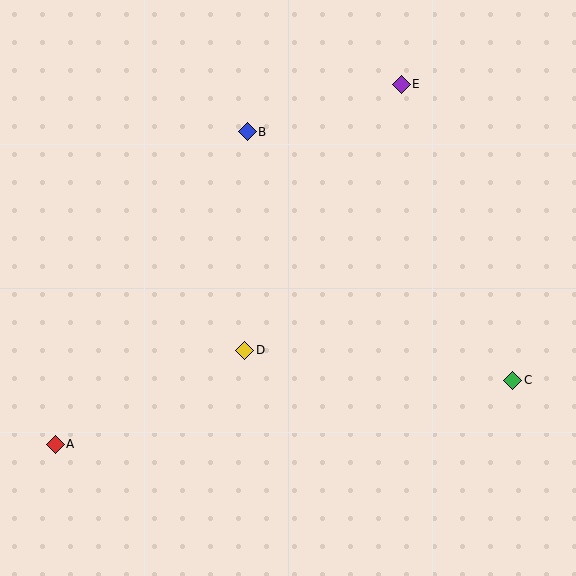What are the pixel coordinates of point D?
Point D is at (245, 350).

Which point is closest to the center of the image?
Point D at (245, 350) is closest to the center.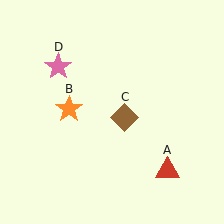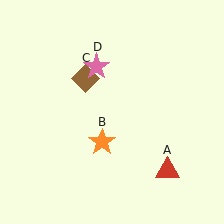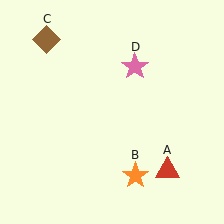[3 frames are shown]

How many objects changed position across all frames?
3 objects changed position: orange star (object B), brown diamond (object C), pink star (object D).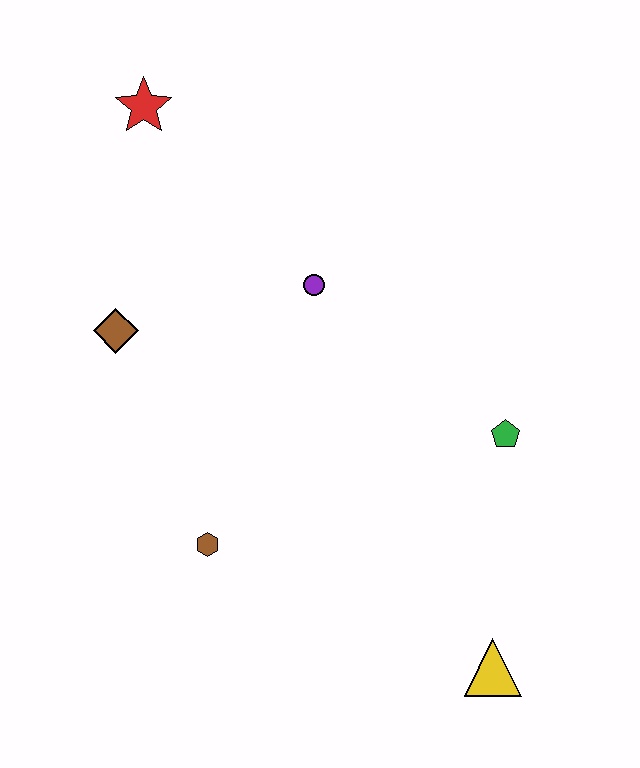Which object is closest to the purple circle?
The brown diamond is closest to the purple circle.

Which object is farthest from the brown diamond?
The yellow triangle is farthest from the brown diamond.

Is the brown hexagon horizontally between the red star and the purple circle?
Yes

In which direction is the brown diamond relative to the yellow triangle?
The brown diamond is to the left of the yellow triangle.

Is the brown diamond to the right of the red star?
No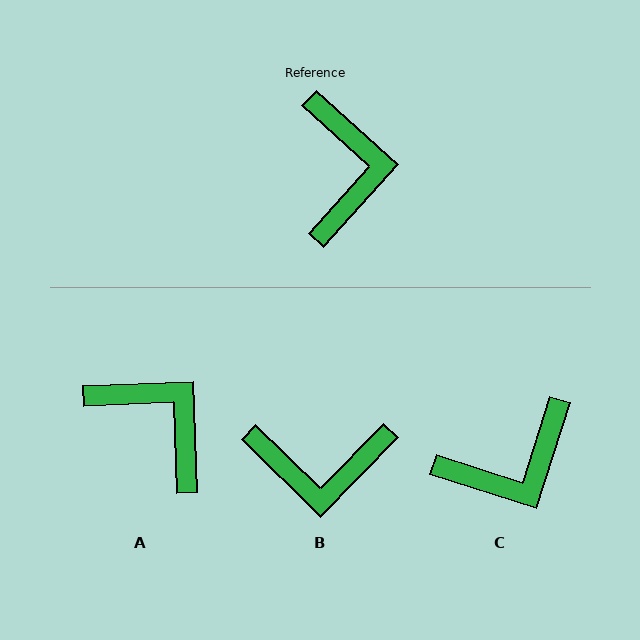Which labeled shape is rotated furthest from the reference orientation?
B, about 92 degrees away.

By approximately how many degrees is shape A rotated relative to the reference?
Approximately 44 degrees counter-clockwise.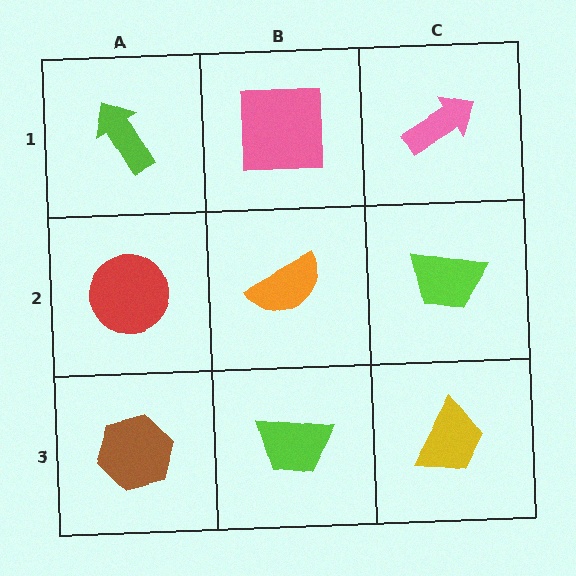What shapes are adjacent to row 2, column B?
A pink square (row 1, column B), a lime trapezoid (row 3, column B), a red circle (row 2, column A), a lime trapezoid (row 2, column C).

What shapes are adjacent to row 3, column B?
An orange semicircle (row 2, column B), a brown hexagon (row 3, column A), a yellow trapezoid (row 3, column C).